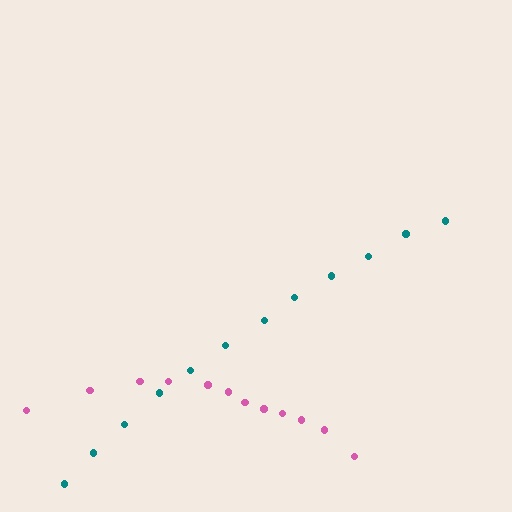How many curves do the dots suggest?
There are 2 distinct paths.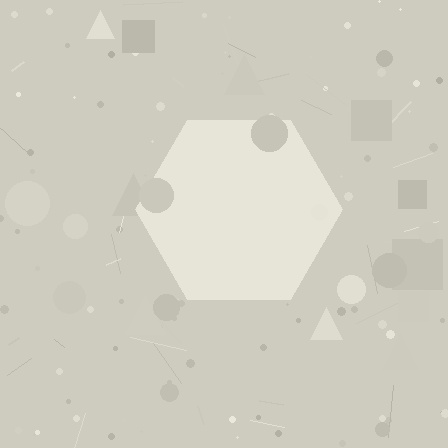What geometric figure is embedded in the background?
A hexagon is embedded in the background.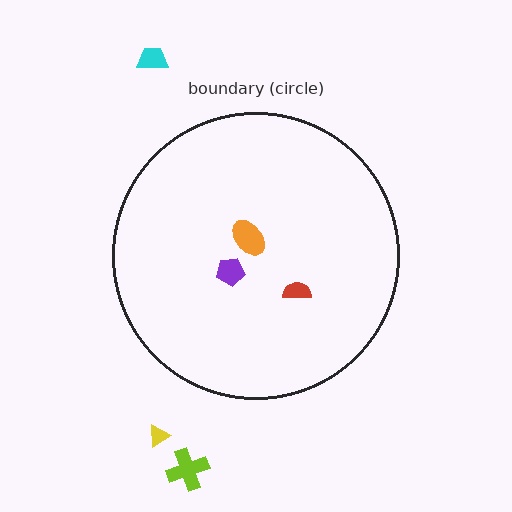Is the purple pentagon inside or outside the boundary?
Inside.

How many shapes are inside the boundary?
3 inside, 3 outside.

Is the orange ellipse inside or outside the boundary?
Inside.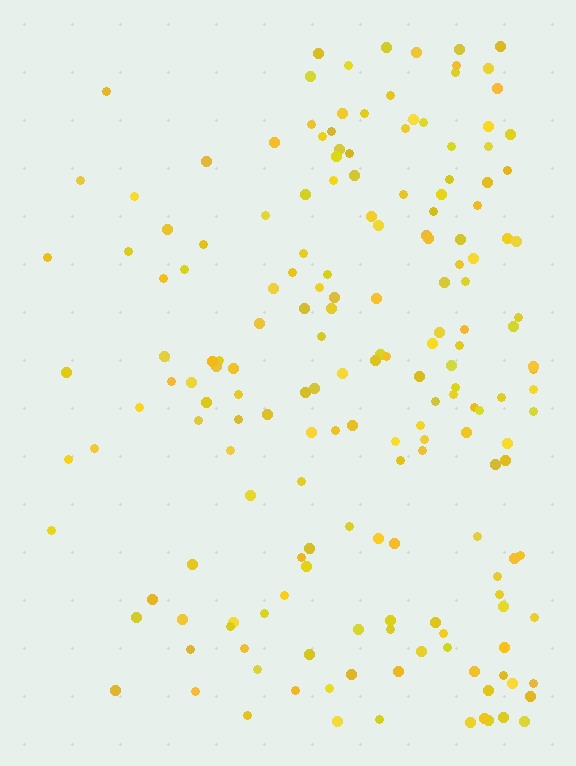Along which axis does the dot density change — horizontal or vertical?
Horizontal.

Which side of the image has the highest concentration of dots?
The right.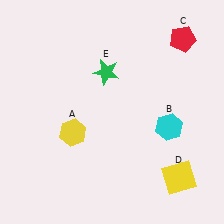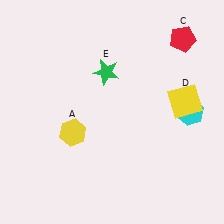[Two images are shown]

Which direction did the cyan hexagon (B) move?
The cyan hexagon (B) moved right.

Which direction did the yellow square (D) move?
The yellow square (D) moved up.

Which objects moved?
The objects that moved are: the cyan hexagon (B), the yellow square (D).